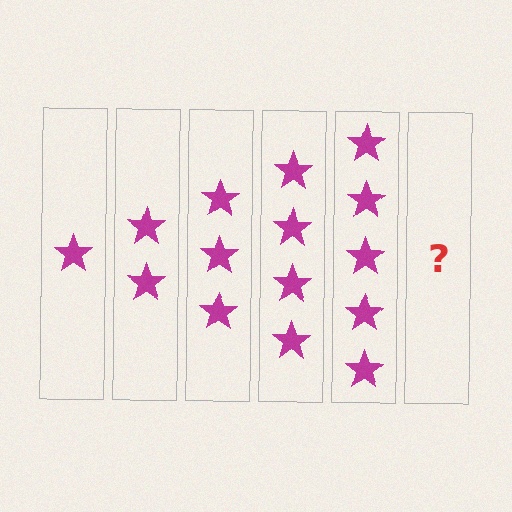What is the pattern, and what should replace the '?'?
The pattern is that each step adds one more star. The '?' should be 6 stars.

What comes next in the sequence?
The next element should be 6 stars.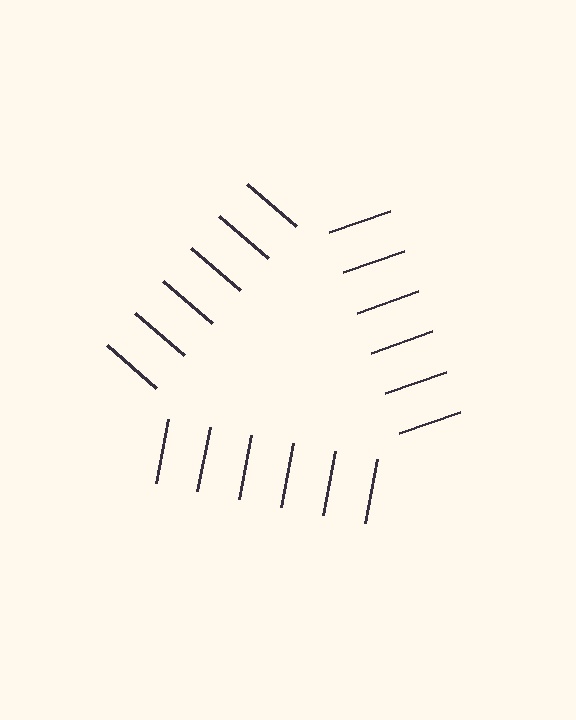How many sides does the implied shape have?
3 sides — the line-ends trace a triangle.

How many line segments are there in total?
18 — 6 along each of the 3 edges.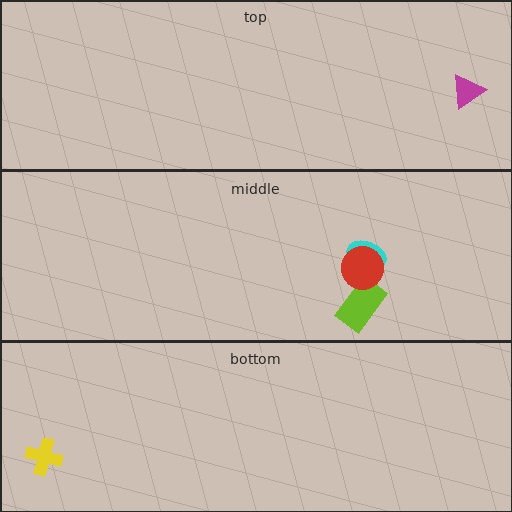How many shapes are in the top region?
1.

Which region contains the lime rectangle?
The middle region.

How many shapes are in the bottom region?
1.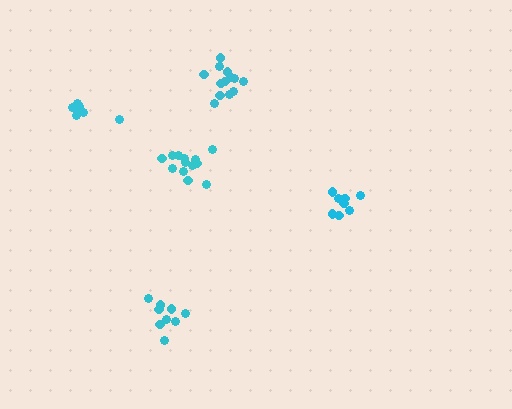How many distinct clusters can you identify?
There are 5 distinct clusters.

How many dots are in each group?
Group 1: 13 dots, Group 2: 8 dots, Group 3: 9 dots, Group 4: 7 dots, Group 5: 13 dots (50 total).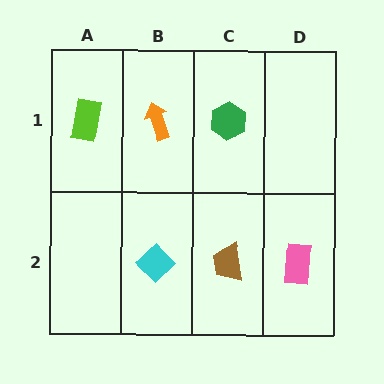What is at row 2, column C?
A brown trapezoid.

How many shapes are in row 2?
3 shapes.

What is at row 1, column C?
A green hexagon.